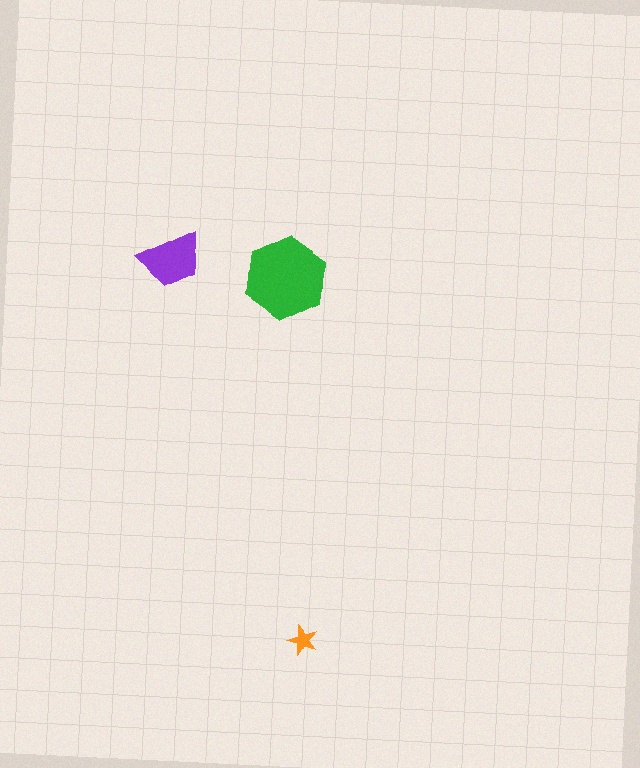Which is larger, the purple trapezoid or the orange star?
The purple trapezoid.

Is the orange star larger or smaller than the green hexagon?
Smaller.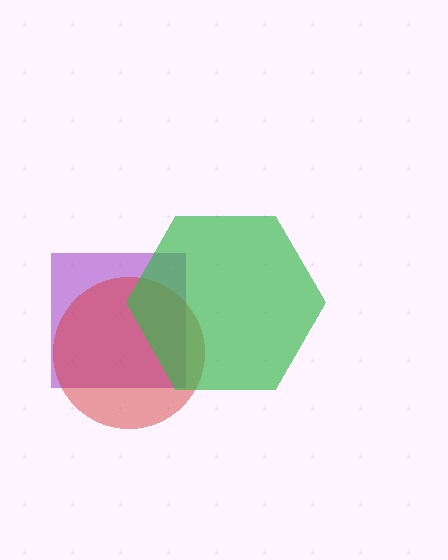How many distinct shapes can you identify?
There are 3 distinct shapes: a purple square, a red circle, a green hexagon.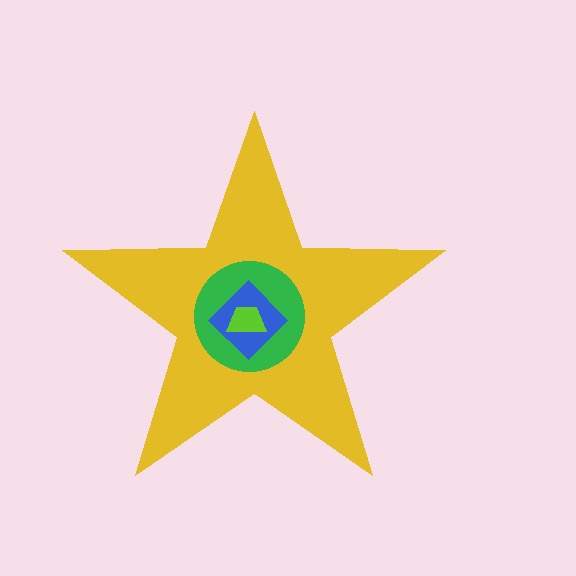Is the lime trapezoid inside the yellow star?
Yes.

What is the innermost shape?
The lime trapezoid.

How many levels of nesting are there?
4.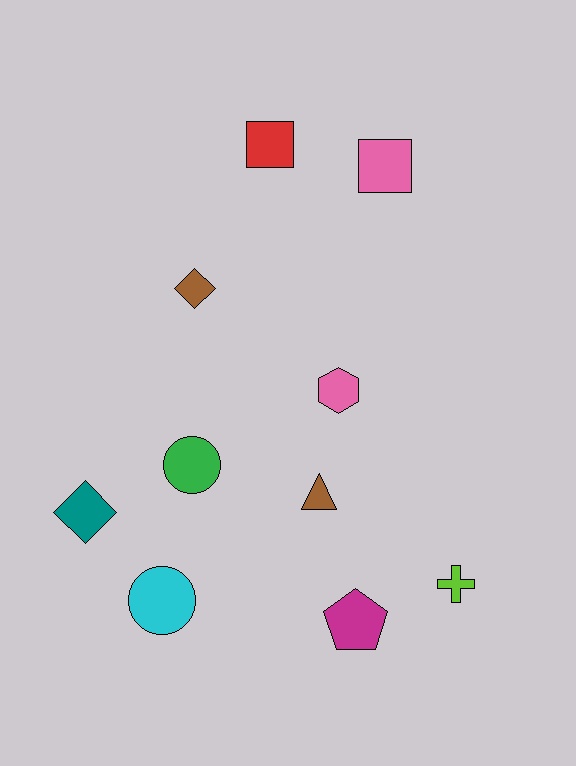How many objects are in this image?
There are 10 objects.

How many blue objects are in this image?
There are no blue objects.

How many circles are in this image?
There are 2 circles.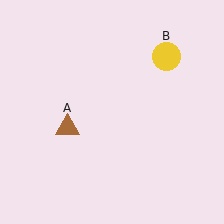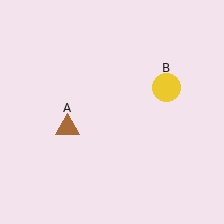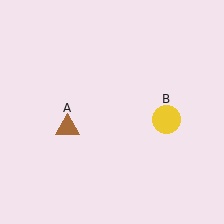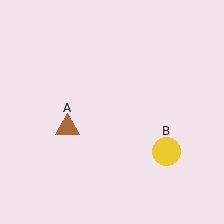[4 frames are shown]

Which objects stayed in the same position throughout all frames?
Brown triangle (object A) remained stationary.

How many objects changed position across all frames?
1 object changed position: yellow circle (object B).